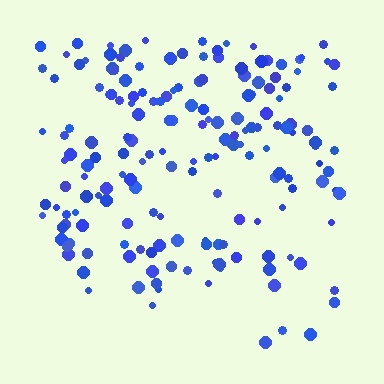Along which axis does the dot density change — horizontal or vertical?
Vertical.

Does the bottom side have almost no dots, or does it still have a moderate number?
Still a moderate number, just noticeably fewer than the top.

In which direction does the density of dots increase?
From bottom to top, with the top side densest.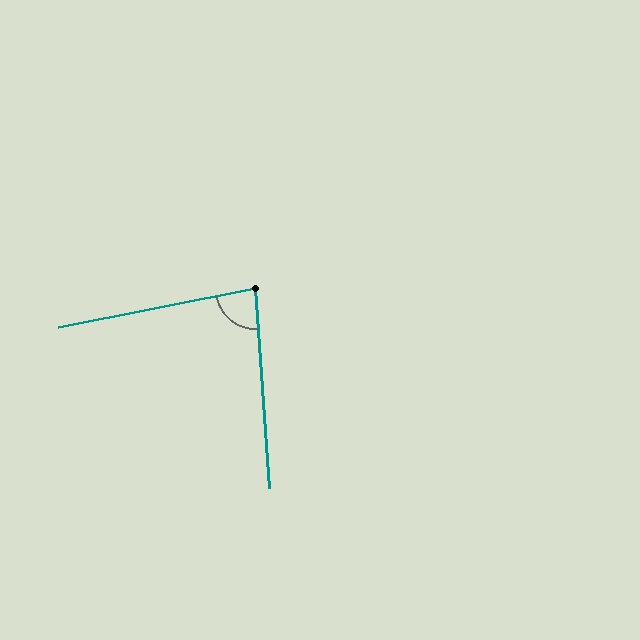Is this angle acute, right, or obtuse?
It is acute.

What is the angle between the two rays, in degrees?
Approximately 83 degrees.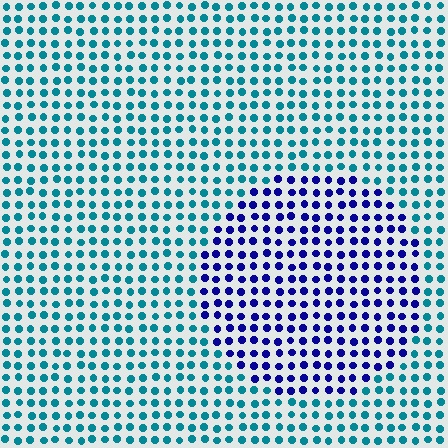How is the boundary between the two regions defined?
The boundary is defined purely by a slight shift in hue (about 56 degrees). Spacing, size, and orientation are identical on both sides.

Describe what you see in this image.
The image is filled with small teal elements in a uniform arrangement. A circle-shaped region is visible where the elements are tinted to a slightly different hue, forming a subtle color boundary.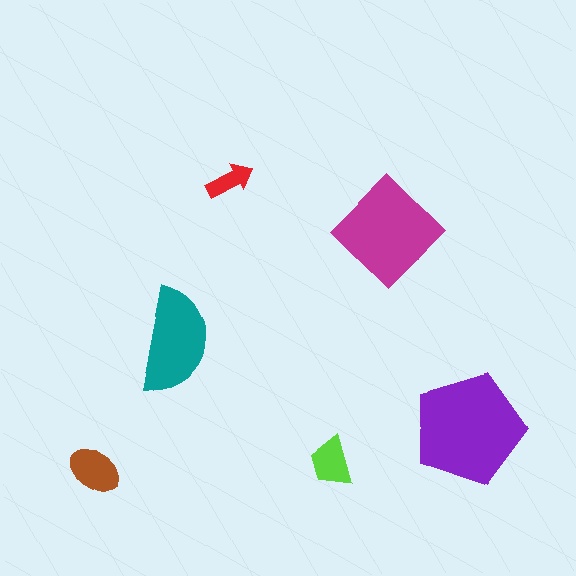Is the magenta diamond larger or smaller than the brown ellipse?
Larger.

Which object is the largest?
The purple pentagon.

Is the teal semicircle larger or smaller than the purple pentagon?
Smaller.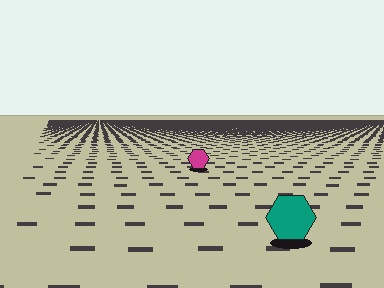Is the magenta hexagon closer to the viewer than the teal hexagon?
No. The teal hexagon is closer — you can tell from the texture gradient: the ground texture is coarser near it.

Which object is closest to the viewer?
The teal hexagon is closest. The texture marks near it are larger and more spread out.